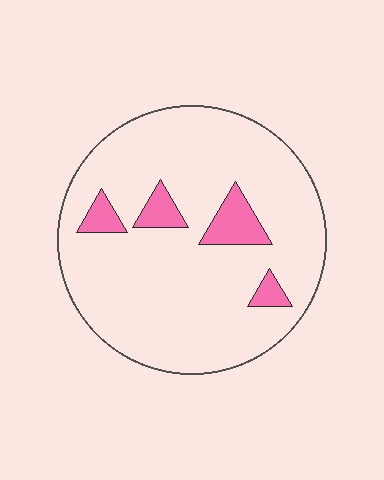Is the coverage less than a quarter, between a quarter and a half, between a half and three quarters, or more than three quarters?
Less than a quarter.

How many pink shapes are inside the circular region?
4.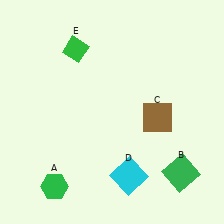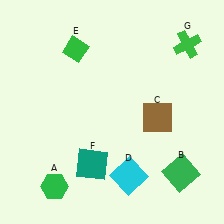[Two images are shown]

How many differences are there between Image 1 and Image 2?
There are 2 differences between the two images.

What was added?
A teal square (F), a green cross (G) were added in Image 2.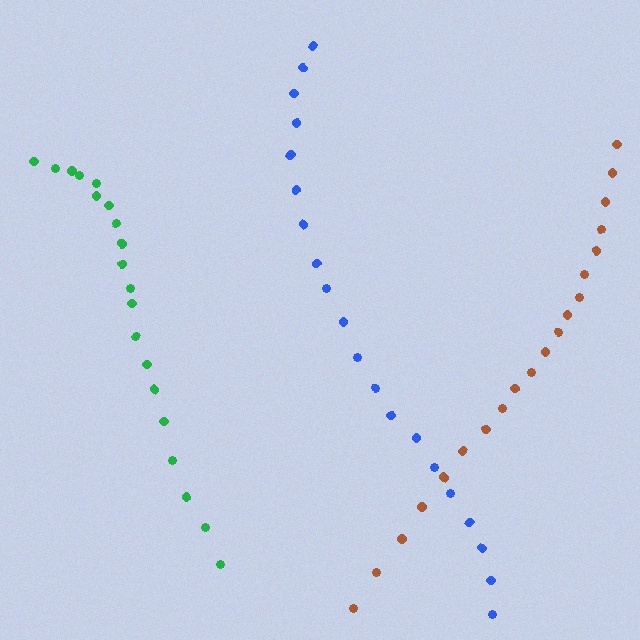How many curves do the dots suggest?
There are 3 distinct paths.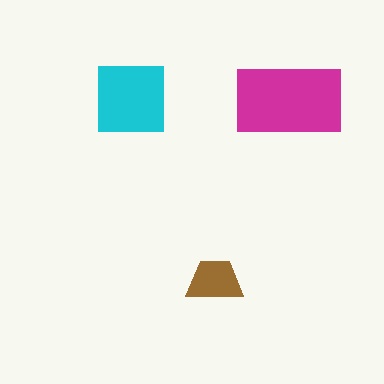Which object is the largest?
The magenta rectangle.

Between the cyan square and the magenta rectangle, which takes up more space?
The magenta rectangle.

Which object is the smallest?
The brown trapezoid.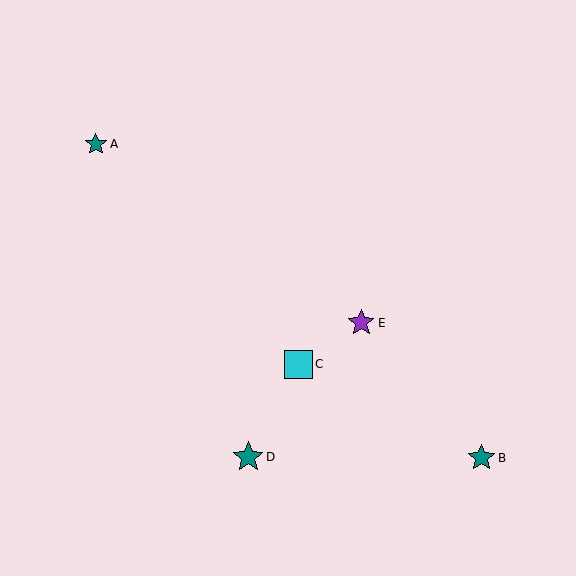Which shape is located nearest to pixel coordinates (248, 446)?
The teal star (labeled D) at (248, 457) is nearest to that location.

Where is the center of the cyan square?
The center of the cyan square is at (298, 364).